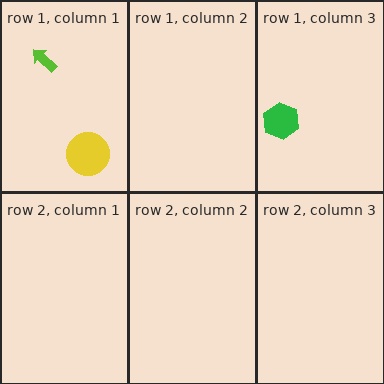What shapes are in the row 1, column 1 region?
The lime arrow, the yellow circle.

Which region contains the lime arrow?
The row 1, column 1 region.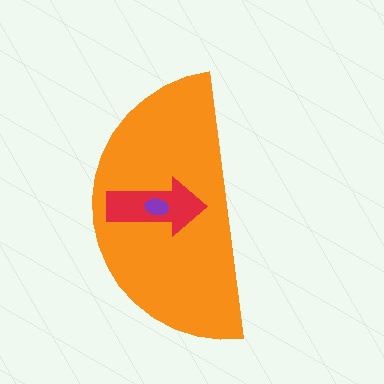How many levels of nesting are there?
3.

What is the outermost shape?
The orange semicircle.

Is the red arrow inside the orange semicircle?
Yes.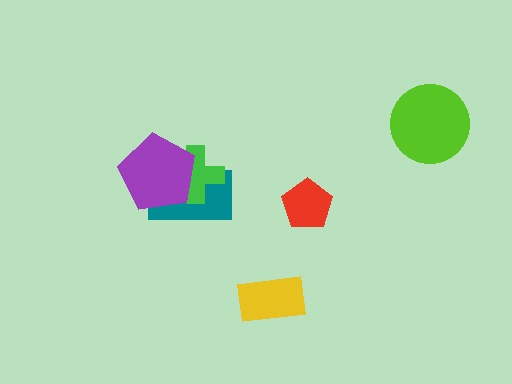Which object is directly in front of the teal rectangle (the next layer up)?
The green cross is directly in front of the teal rectangle.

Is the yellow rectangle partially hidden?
No, no other shape covers it.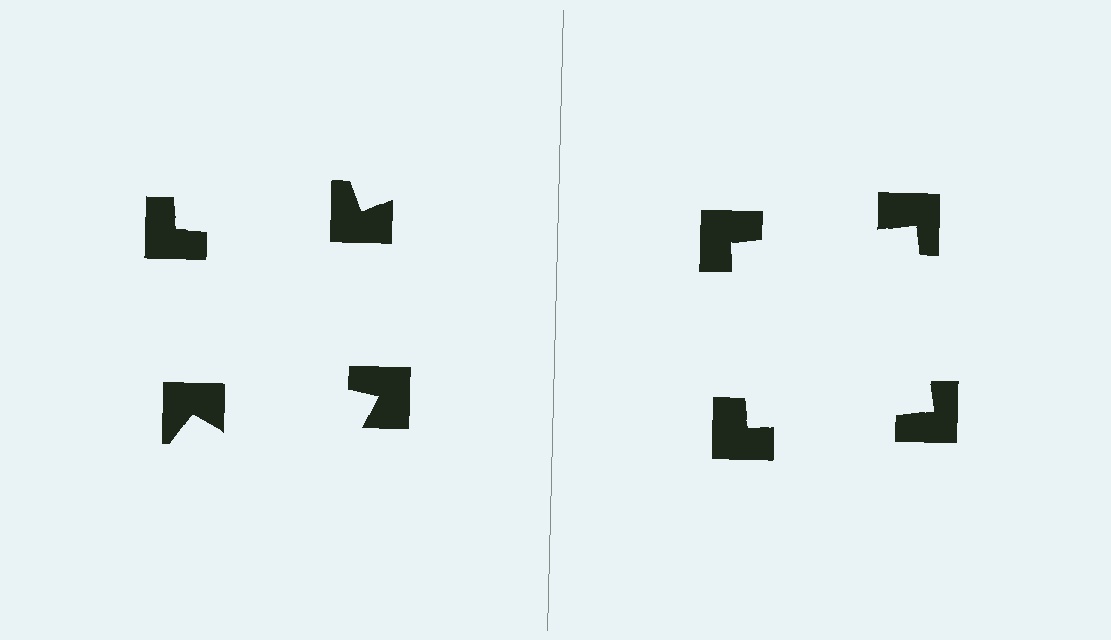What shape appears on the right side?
An illusory square.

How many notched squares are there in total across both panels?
8 — 4 on each side.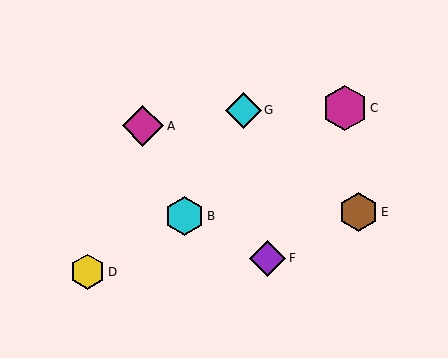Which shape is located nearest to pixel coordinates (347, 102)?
The magenta hexagon (labeled C) at (345, 108) is nearest to that location.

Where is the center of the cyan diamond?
The center of the cyan diamond is at (243, 110).